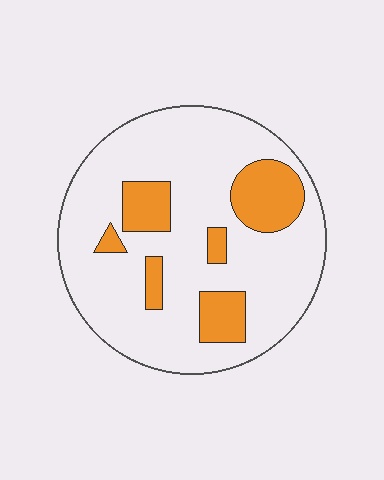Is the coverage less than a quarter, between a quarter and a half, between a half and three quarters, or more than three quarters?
Less than a quarter.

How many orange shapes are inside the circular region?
6.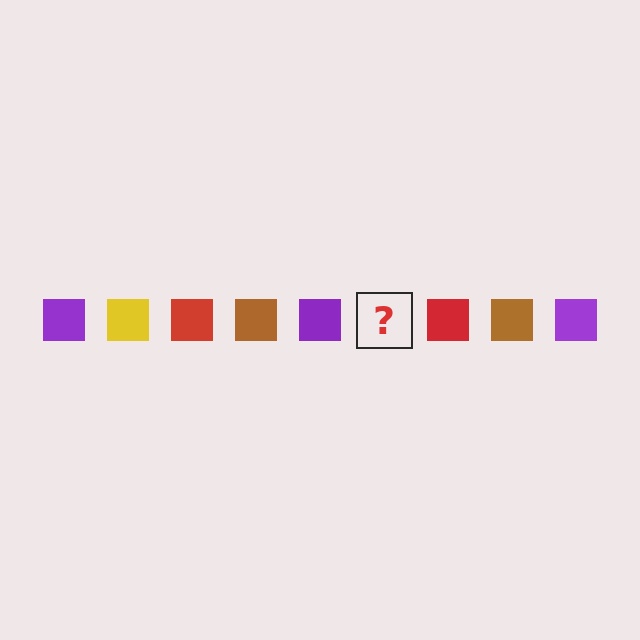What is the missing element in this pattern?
The missing element is a yellow square.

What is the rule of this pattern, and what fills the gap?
The rule is that the pattern cycles through purple, yellow, red, brown squares. The gap should be filled with a yellow square.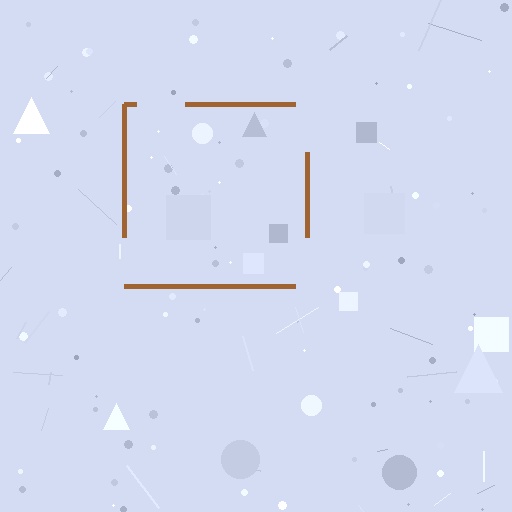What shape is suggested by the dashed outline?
The dashed outline suggests a square.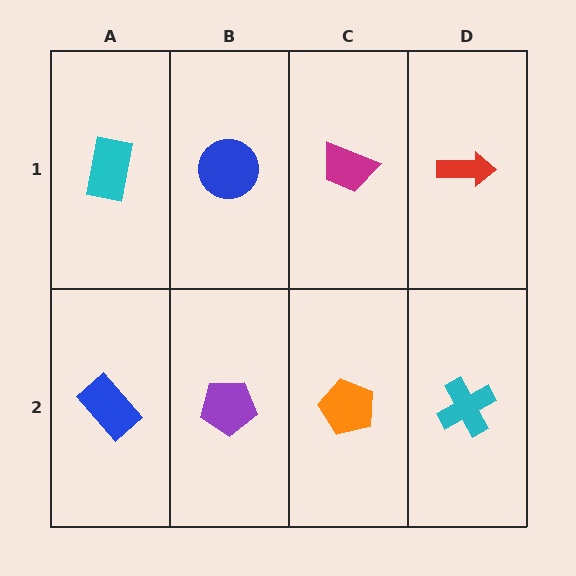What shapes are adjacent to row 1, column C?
An orange pentagon (row 2, column C), a blue circle (row 1, column B), a red arrow (row 1, column D).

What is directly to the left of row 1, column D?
A magenta trapezoid.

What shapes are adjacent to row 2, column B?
A blue circle (row 1, column B), a blue rectangle (row 2, column A), an orange pentagon (row 2, column C).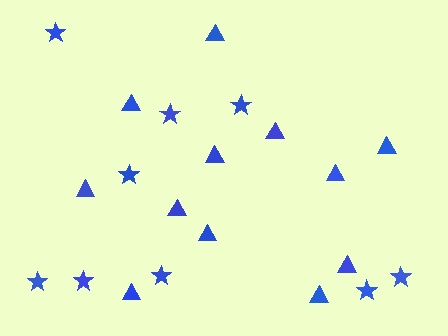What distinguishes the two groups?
There are 2 groups: one group of stars (9) and one group of triangles (12).